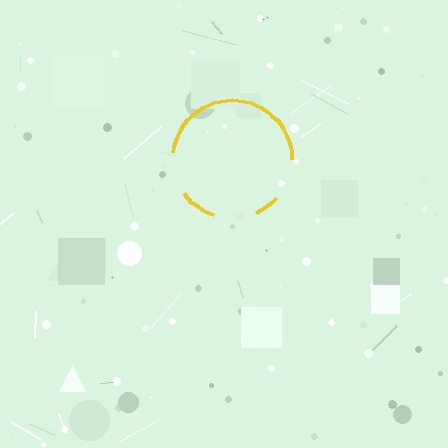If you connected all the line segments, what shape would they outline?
They would outline a circle.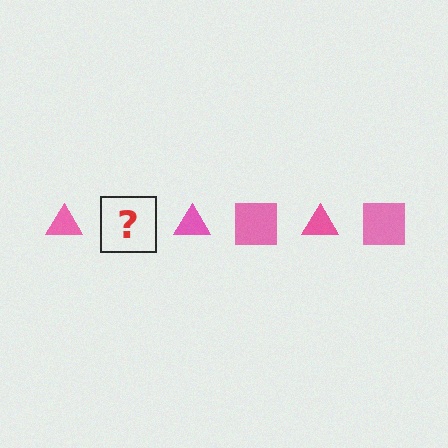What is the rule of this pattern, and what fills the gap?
The rule is that the pattern cycles through triangle, square shapes in pink. The gap should be filled with a pink square.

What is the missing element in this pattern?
The missing element is a pink square.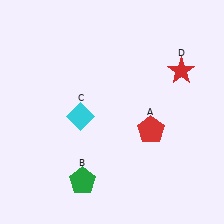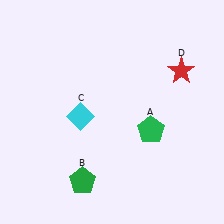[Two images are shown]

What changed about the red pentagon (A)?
In Image 1, A is red. In Image 2, it changed to green.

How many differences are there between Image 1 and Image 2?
There is 1 difference between the two images.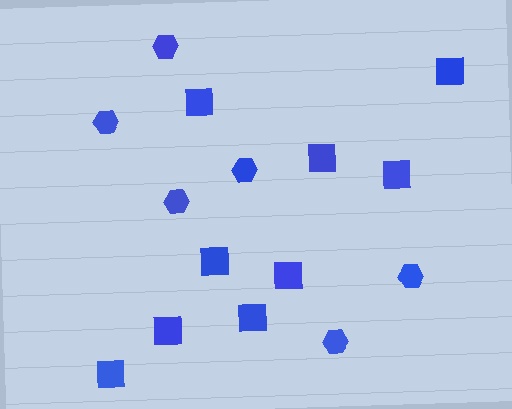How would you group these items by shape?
There are 2 groups: one group of hexagons (6) and one group of squares (9).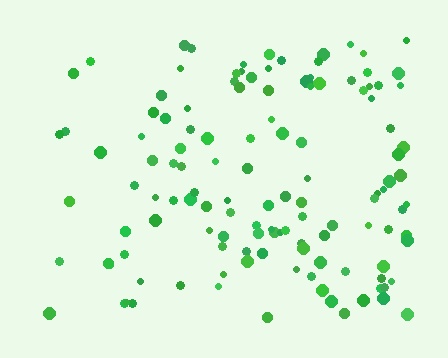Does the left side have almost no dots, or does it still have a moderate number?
Still a moderate number, just noticeably fewer than the right.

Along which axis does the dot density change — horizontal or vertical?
Horizontal.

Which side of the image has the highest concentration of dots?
The right.